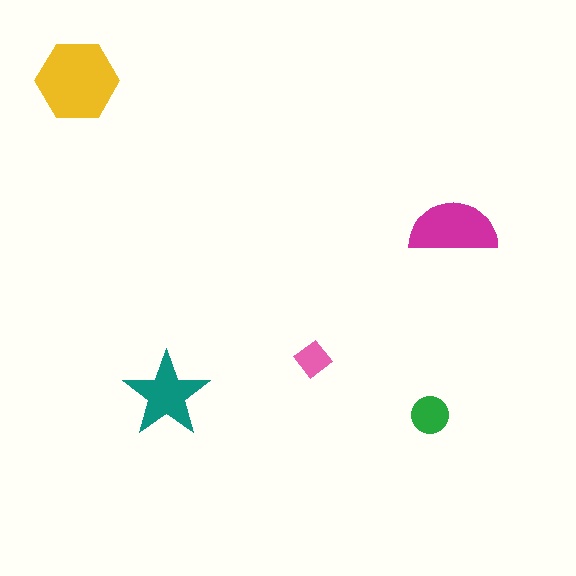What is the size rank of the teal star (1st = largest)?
3rd.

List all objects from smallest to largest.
The pink diamond, the green circle, the teal star, the magenta semicircle, the yellow hexagon.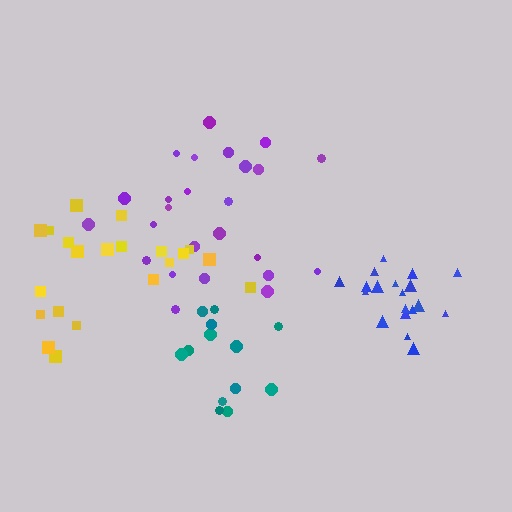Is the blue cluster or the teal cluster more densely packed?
Blue.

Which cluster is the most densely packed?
Blue.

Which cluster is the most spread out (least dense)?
Yellow.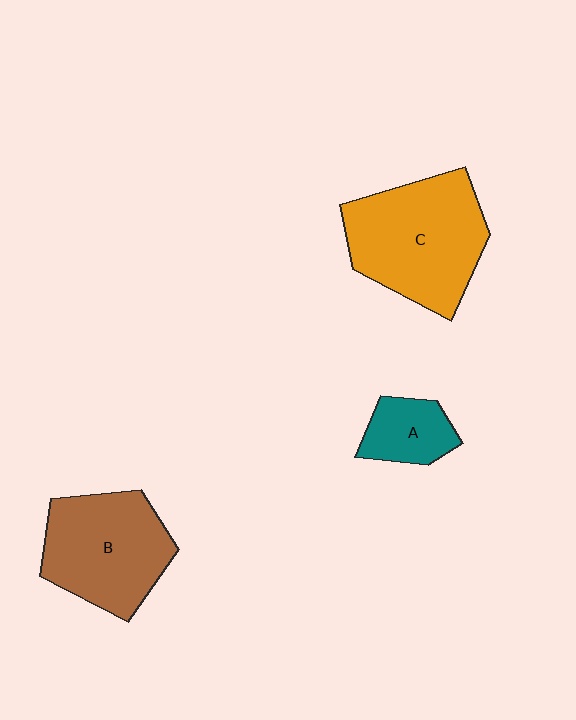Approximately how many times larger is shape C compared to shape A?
Approximately 2.8 times.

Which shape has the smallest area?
Shape A (teal).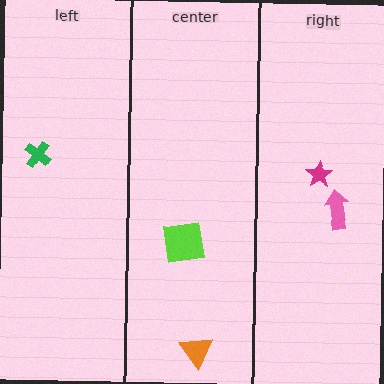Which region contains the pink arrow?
The right region.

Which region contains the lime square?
The center region.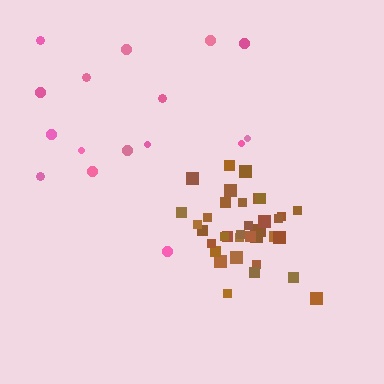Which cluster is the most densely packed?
Brown.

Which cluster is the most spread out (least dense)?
Pink.